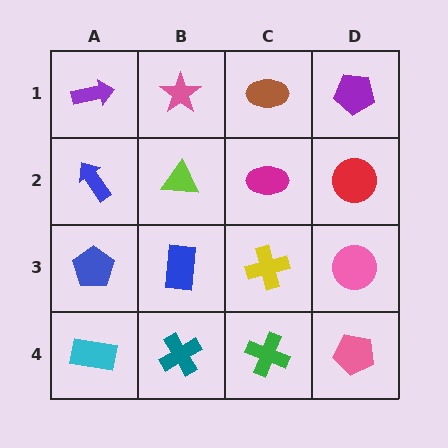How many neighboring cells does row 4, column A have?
2.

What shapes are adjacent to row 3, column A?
A blue arrow (row 2, column A), a cyan rectangle (row 4, column A), a blue rectangle (row 3, column B).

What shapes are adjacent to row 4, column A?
A blue pentagon (row 3, column A), a teal cross (row 4, column B).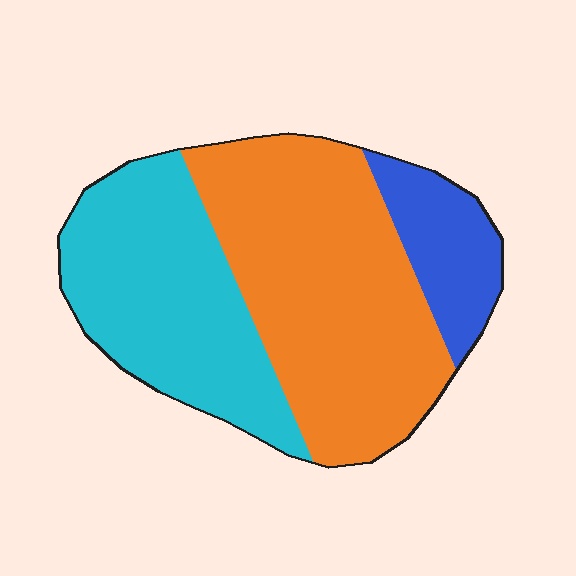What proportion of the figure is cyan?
Cyan takes up about three eighths (3/8) of the figure.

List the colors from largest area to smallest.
From largest to smallest: orange, cyan, blue.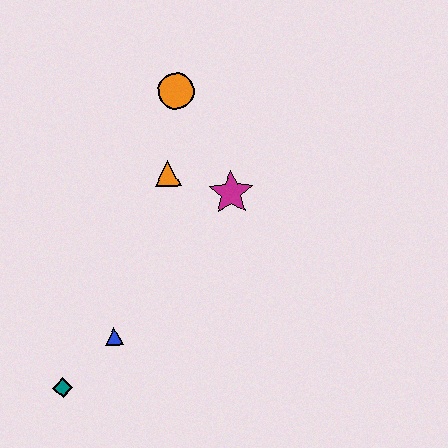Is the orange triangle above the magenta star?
Yes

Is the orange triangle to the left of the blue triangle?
No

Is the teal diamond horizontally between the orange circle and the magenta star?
No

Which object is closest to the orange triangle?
The magenta star is closest to the orange triangle.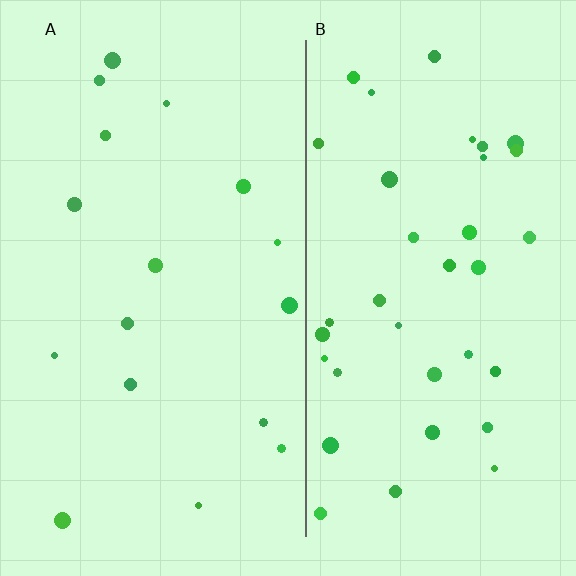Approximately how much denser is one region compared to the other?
Approximately 2.2× — region B over region A.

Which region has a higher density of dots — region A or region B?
B (the right).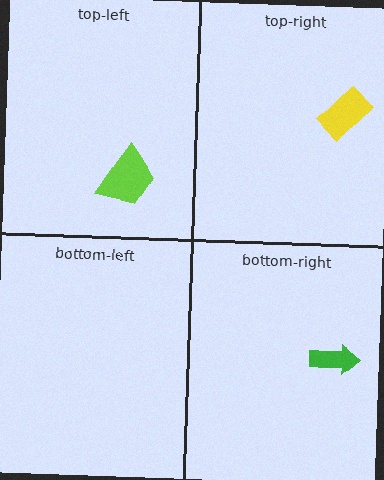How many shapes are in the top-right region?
1.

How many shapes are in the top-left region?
1.